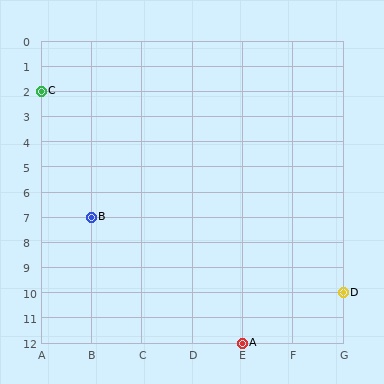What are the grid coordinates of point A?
Point A is at grid coordinates (E, 12).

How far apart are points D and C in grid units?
Points D and C are 6 columns and 8 rows apart (about 10.0 grid units diagonally).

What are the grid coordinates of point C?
Point C is at grid coordinates (A, 2).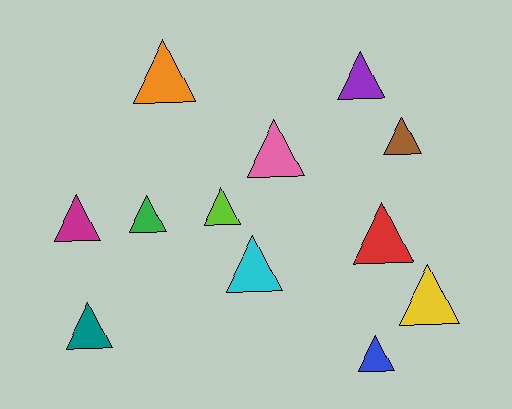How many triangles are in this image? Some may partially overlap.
There are 12 triangles.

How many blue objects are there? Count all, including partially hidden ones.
There is 1 blue object.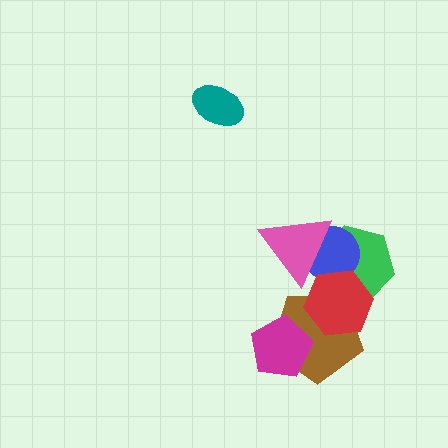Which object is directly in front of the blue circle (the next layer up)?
The pink triangle is directly in front of the blue circle.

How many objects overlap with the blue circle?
3 objects overlap with the blue circle.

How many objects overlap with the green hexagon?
3 objects overlap with the green hexagon.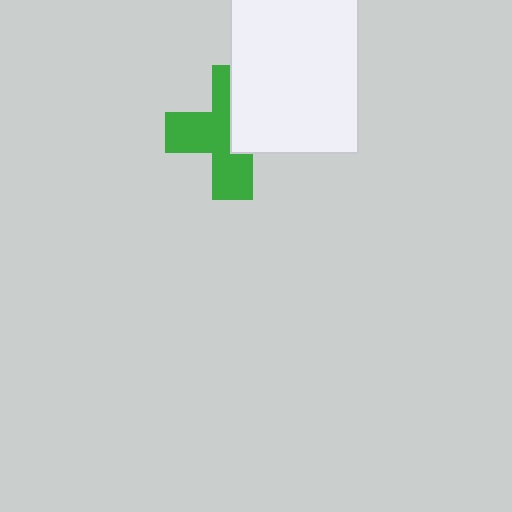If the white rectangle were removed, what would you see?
You would see the complete green cross.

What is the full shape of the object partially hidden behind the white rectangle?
The partially hidden object is a green cross.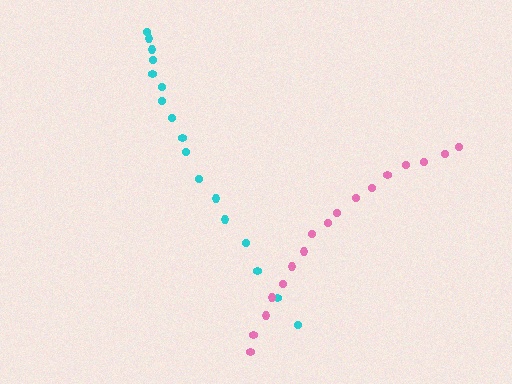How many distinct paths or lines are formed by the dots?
There are 2 distinct paths.